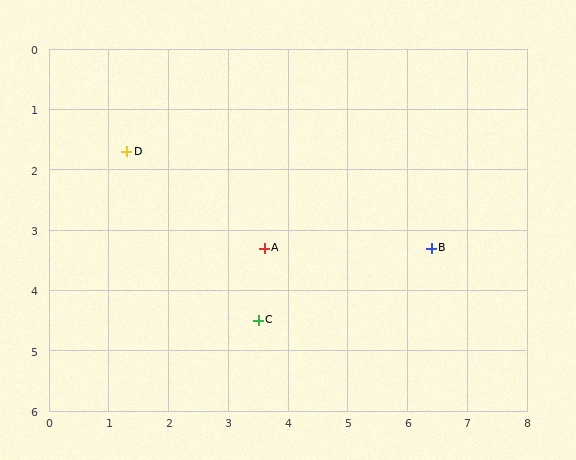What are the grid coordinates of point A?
Point A is at approximately (3.6, 3.3).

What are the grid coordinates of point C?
Point C is at approximately (3.5, 4.5).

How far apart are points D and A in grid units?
Points D and A are about 2.8 grid units apart.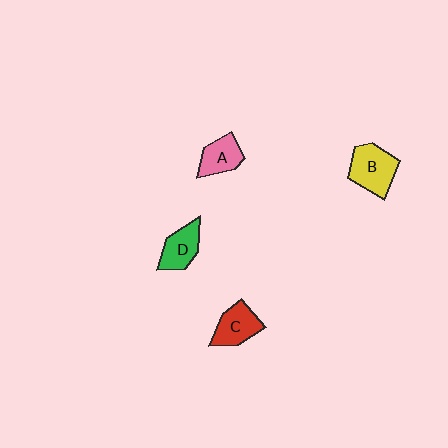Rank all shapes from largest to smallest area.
From largest to smallest: B (yellow), C (red), D (green), A (pink).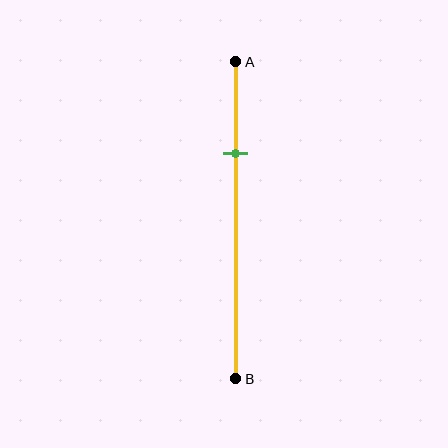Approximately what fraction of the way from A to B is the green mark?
The green mark is approximately 30% of the way from A to B.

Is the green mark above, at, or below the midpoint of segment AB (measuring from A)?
The green mark is above the midpoint of segment AB.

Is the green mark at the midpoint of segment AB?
No, the mark is at about 30% from A, not at the 50% midpoint.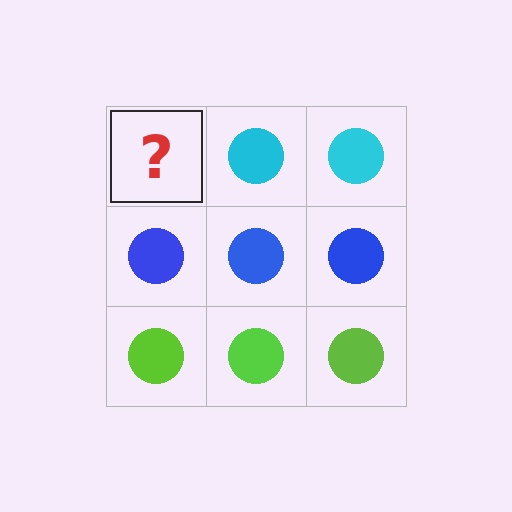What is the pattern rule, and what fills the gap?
The rule is that each row has a consistent color. The gap should be filled with a cyan circle.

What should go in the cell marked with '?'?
The missing cell should contain a cyan circle.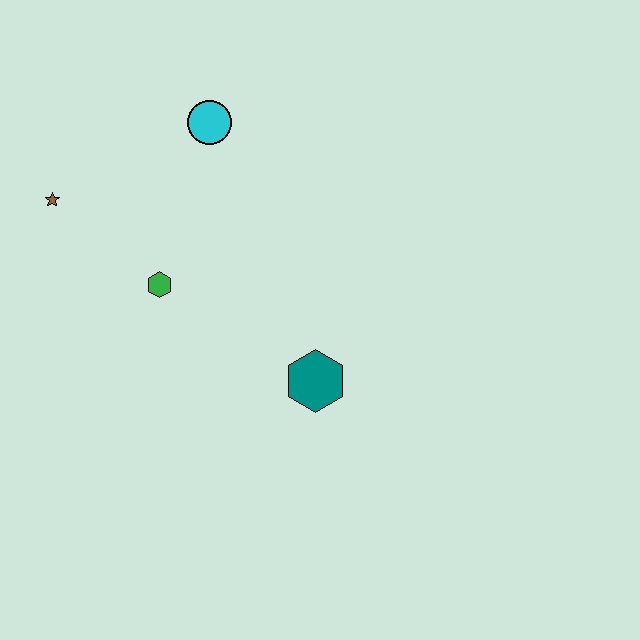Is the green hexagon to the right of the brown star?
Yes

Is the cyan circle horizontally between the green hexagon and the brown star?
No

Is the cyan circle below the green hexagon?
No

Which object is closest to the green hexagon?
The brown star is closest to the green hexagon.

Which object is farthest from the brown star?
The teal hexagon is farthest from the brown star.